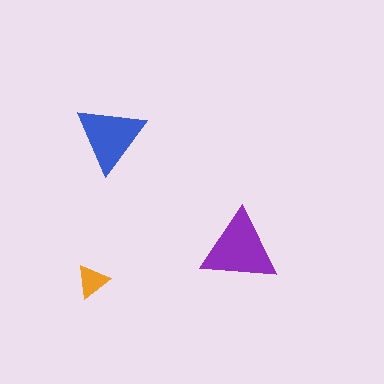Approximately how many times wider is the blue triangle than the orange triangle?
About 2 times wider.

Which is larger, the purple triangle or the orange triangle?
The purple one.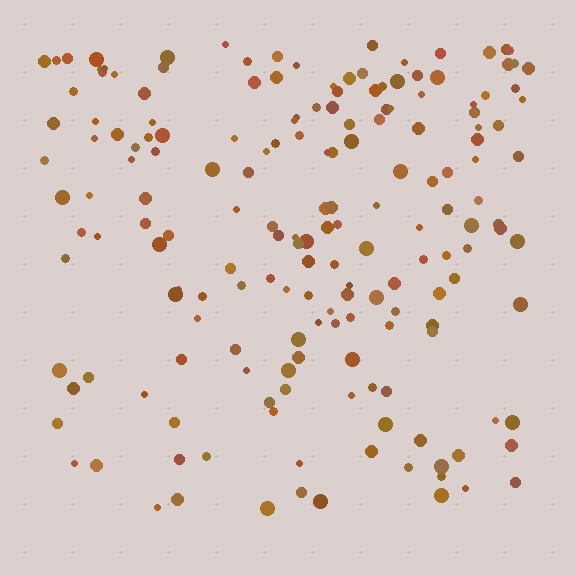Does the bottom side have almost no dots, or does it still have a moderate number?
Still a moderate number, just noticeably fewer than the top.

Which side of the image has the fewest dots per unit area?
The bottom.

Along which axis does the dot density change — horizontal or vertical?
Vertical.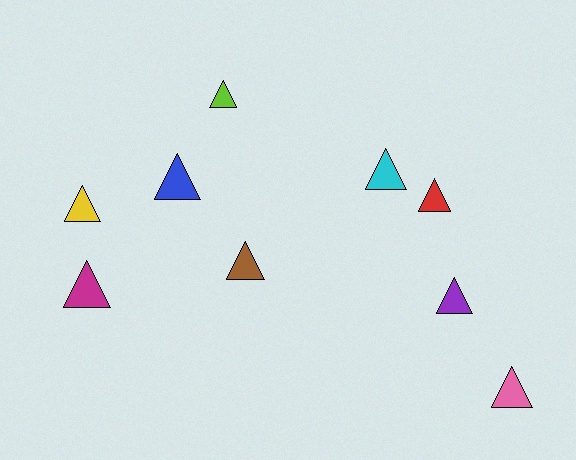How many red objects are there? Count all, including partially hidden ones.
There is 1 red object.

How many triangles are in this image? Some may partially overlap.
There are 9 triangles.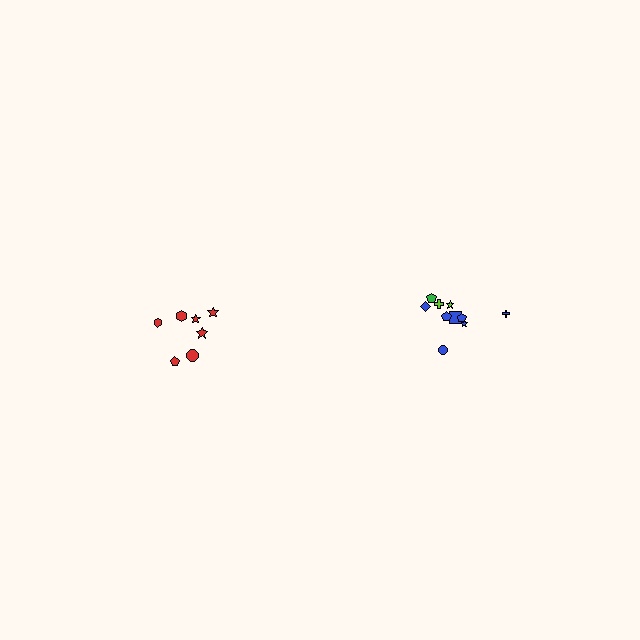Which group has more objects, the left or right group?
The right group.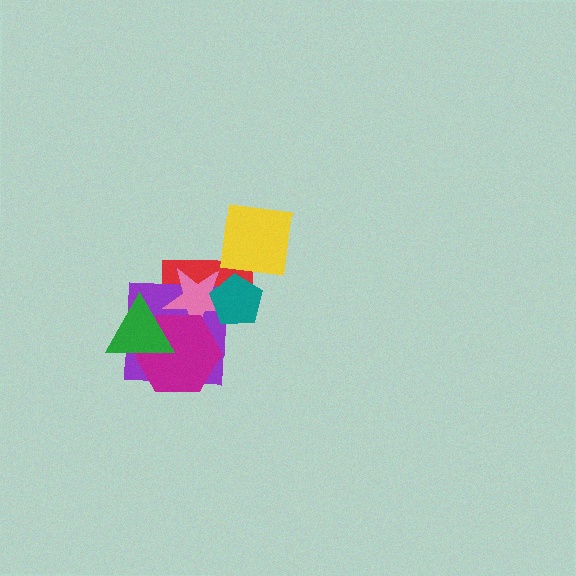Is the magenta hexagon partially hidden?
Yes, it is partially covered by another shape.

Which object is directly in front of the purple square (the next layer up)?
The pink star is directly in front of the purple square.